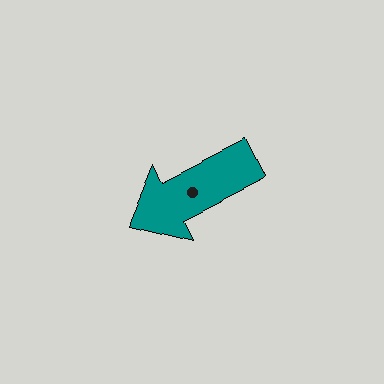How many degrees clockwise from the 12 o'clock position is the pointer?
Approximately 244 degrees.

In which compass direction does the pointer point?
Southwest.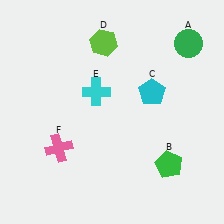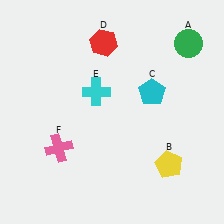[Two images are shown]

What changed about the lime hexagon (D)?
In Image 1, D is lime. In Image 2, it changed to red.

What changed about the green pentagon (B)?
In Image 1, B is green. In Image 2, it changed to yellow.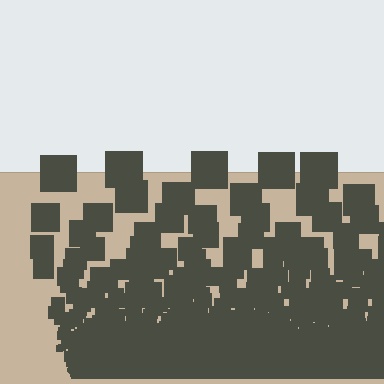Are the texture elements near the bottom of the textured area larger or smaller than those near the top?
Smaller. The gradient is inverted — elements near the bottom are smaller and denser.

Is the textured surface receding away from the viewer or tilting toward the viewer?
The surface appears to tilt toward the viewer. Texture elements get larger and sparser toward the top.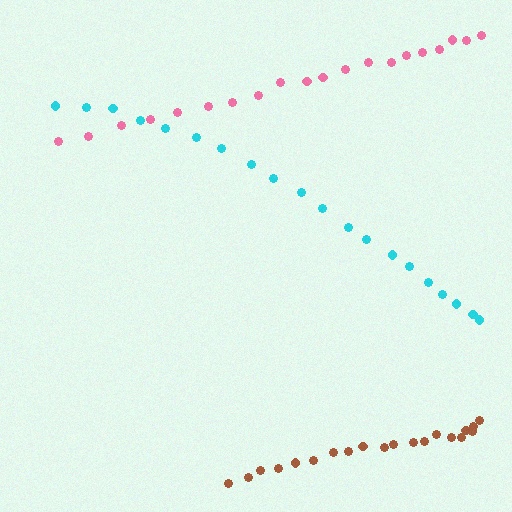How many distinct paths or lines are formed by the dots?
There are 3 distinct paths.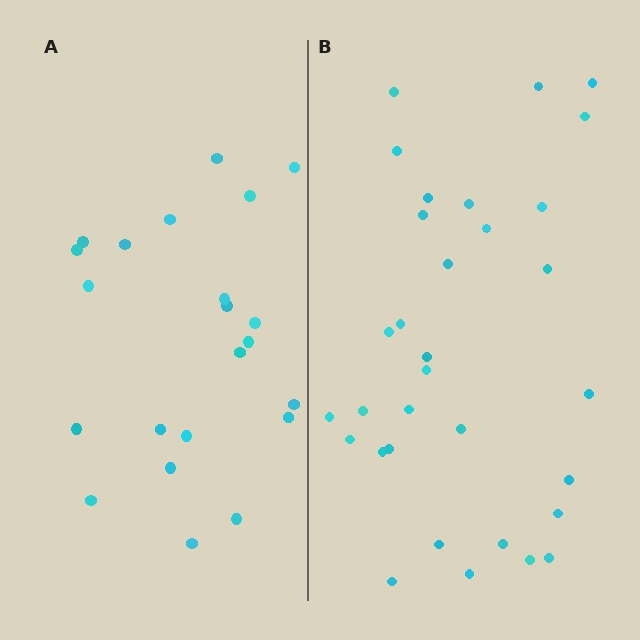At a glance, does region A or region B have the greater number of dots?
Region B (the right region) has more dots.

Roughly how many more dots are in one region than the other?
Region B has roughly 10 or so more dots than region A.